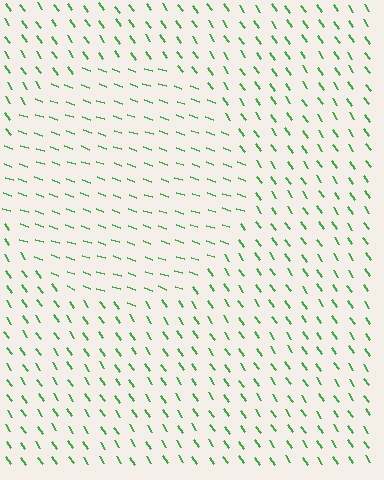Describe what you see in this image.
The image is filled with small green line segments. A circle region in the image has lines oriented differently from the surrounding lines, creating a visible texture boundary.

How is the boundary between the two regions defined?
The boundary is defined purely by a change in line orientation (approximately 36 degrees difference). All lines are the same color and thickness.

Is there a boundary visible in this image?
Yes, there is a texture boundary formed by a change in line orientation.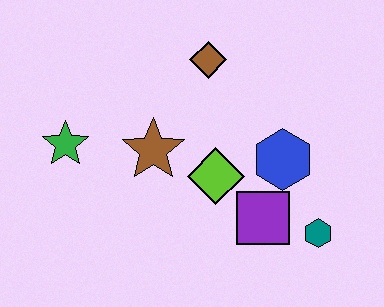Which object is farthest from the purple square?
The green star is farthest from the purple square.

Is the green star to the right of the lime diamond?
No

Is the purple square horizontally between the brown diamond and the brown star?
No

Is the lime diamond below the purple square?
No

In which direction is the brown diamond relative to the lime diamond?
The brown diamond is above the lime diamond.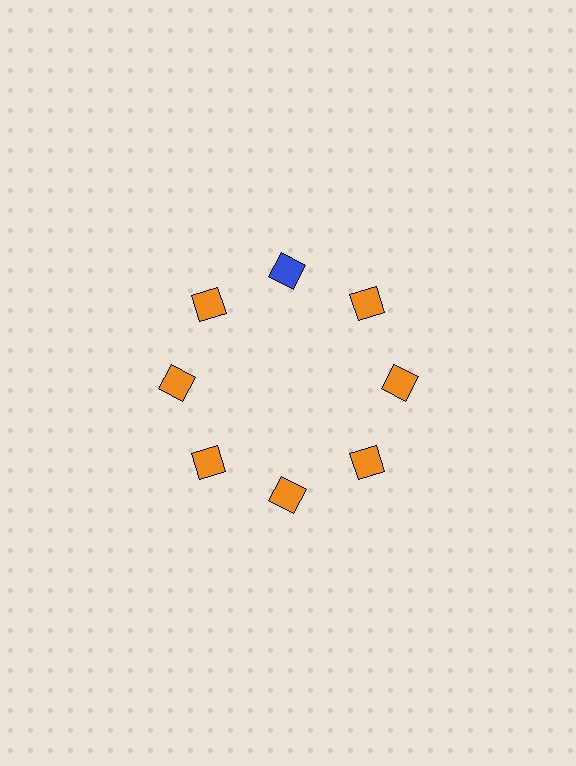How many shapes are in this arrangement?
There are 8 shapes arranged in a ring pattern.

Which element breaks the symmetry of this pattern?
The blue diamond at roughly the 12 o'clock position breaks the symmetry. All other shapes are orange diamonds.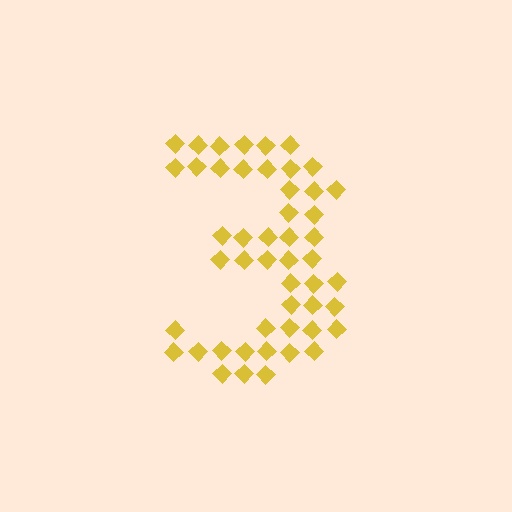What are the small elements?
The small elements are diamonds.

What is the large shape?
The large shape is the digit 3.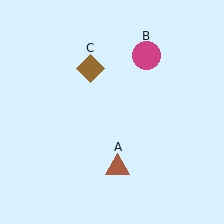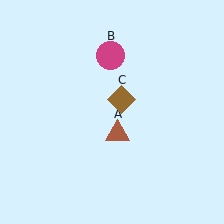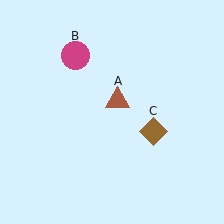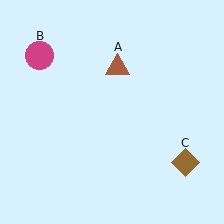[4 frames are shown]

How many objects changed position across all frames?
3 objects changed position: brown triangle (object A), magenta circle (object B), brown diamond (object C).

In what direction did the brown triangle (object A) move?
The brown triangle (object A) moved up.